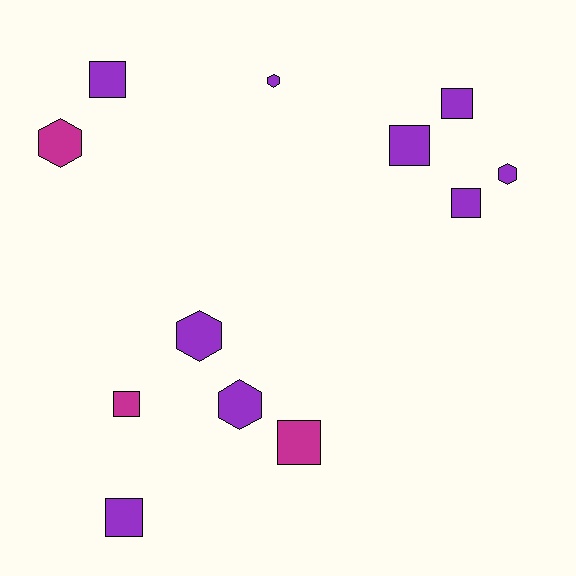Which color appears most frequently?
Purple, with 9 objects.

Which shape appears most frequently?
Square, with 7 objects.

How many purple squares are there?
There are 5 purple squares.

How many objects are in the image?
There are 12 objects.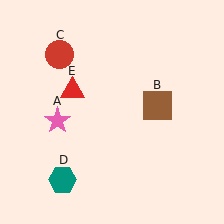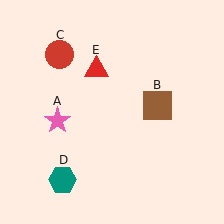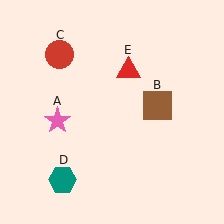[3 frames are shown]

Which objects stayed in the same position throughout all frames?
Pink star (object A) and brown square (object B) and red circle (object C) and teal hexagon (object D) remained stationary.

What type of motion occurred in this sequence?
The red triangle (object E) rotated clockwise around the center of the scene.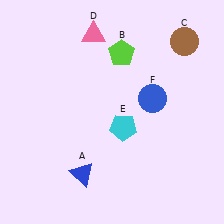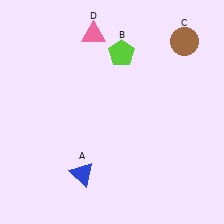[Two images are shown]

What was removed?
The cyan pentagon (E), the blue circle (F) were removed in Image 2.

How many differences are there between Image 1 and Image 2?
There are 2 differences between the two images.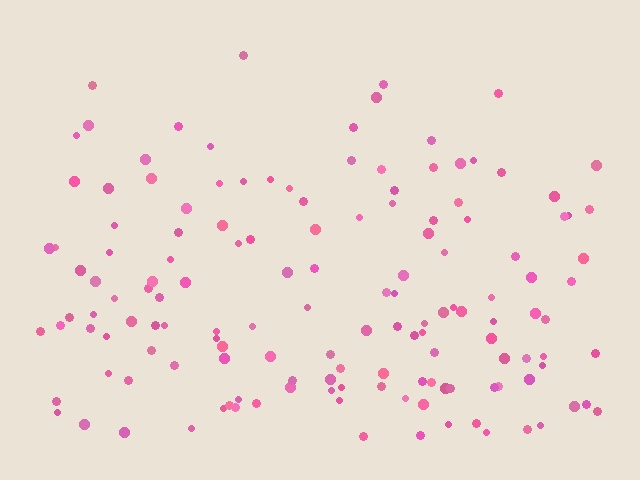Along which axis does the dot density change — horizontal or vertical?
Vertical.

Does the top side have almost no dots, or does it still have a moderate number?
Still a moderate number, just noticeably fewer than the bottom.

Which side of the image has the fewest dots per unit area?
The top.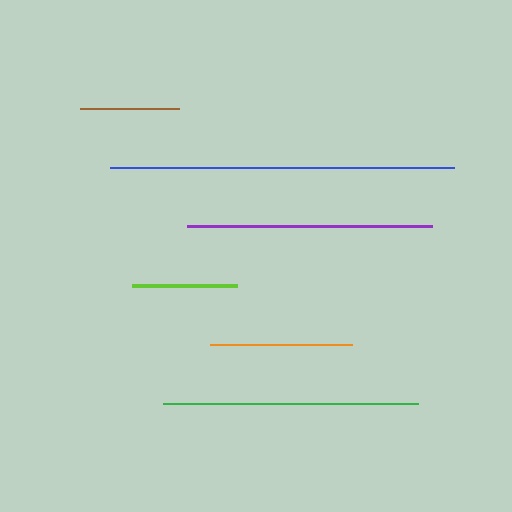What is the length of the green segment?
The green segment is approximately 256 pixels long.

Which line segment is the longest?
The blue line is the longest at approximately 344 pixels.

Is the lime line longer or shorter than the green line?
The green line is longer than the lime line.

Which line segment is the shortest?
The brown line is the shortest at approximately 100 pixels.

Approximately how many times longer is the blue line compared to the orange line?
The blue line is approximately 2.4 times the length of the orange line.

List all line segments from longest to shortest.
From longest to shortest: blue, green, purple, orange, lime, brown.